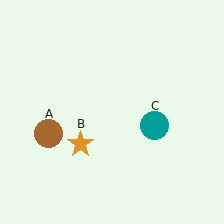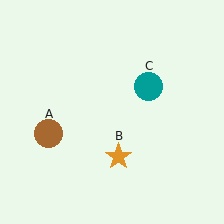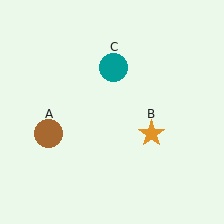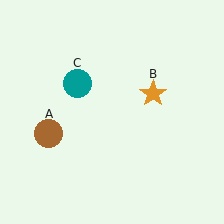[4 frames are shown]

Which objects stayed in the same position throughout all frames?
Brown circle (object A) remained stationary.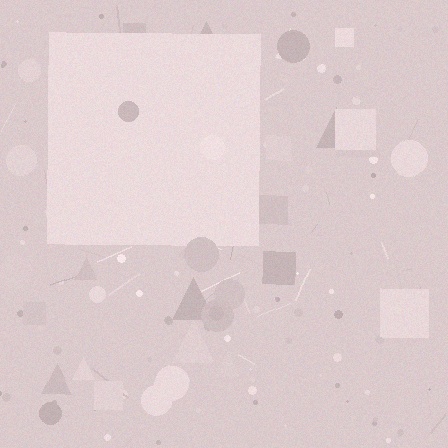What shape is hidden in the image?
A square is hidden in the image.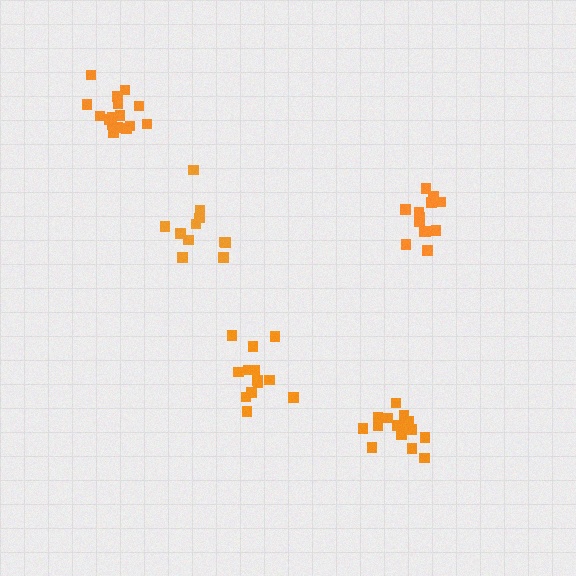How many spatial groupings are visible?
There are 5 spatial groupings.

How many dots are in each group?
Group 1: 13 dots, Group 2: 16 dots, Group 3: 11 dots, Group 4: 15 dots, Group 5: 16 dots (71 total).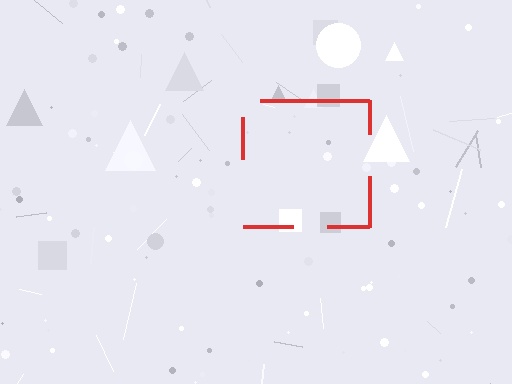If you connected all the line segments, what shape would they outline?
They would outline a square.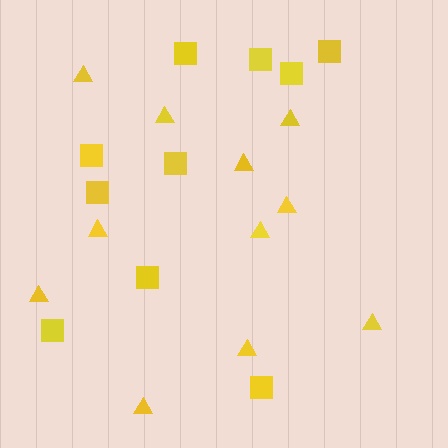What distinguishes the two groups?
There are 2 groups: one group of squares (10) and one group of triangles (11).